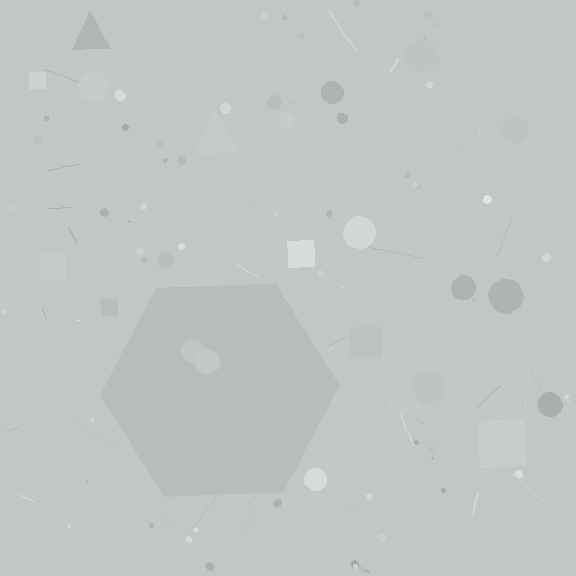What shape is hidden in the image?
A hexagon is hidden in the image.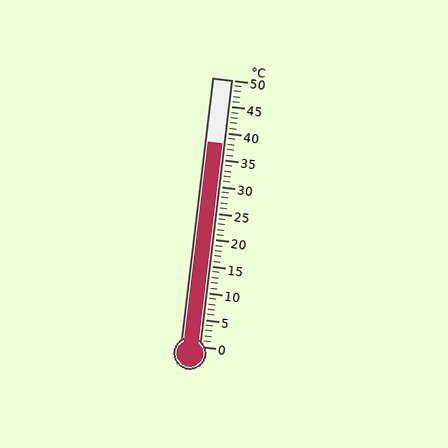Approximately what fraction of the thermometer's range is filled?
The thermometer is filled to approximately 75% of its range.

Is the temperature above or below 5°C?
The temperature is above 5°C.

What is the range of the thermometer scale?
The thermometer scale ranges from 0°C to 50°C.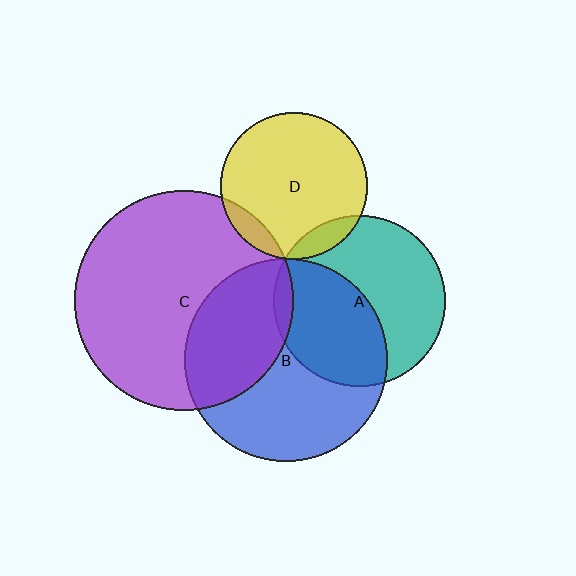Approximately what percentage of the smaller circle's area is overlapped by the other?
Approximately 5%.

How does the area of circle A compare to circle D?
Approximately 1.4 times.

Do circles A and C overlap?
Yes.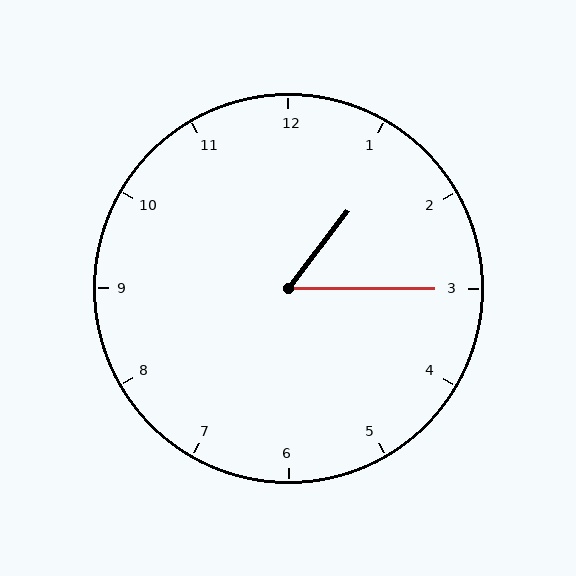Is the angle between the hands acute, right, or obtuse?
It is acute.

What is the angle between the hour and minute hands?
Approximately 52 degrees.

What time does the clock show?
1:15.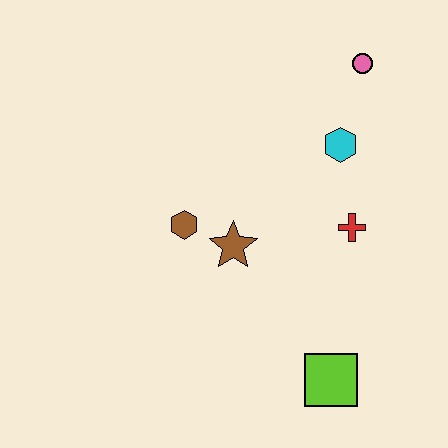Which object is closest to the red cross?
The cyan hexagon is closest to the red cross.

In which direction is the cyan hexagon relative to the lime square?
The cyan hexagon is above the lime square.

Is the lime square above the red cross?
No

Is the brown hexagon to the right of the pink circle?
No